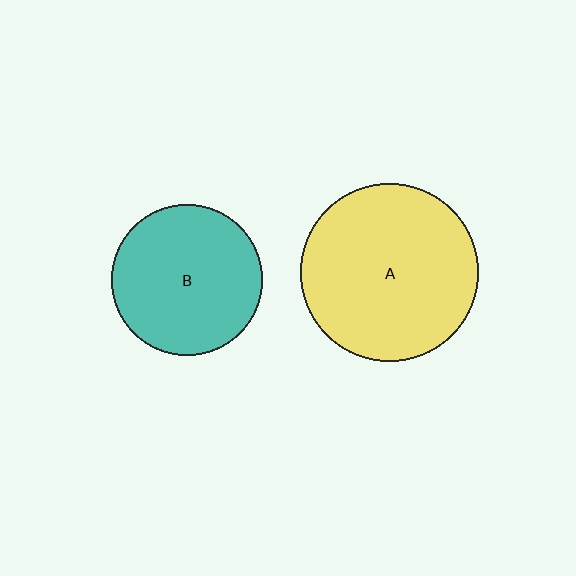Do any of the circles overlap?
No, none of the circles overlap.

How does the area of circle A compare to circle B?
Approximately 1.4 times.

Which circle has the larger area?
Circle A (yellow).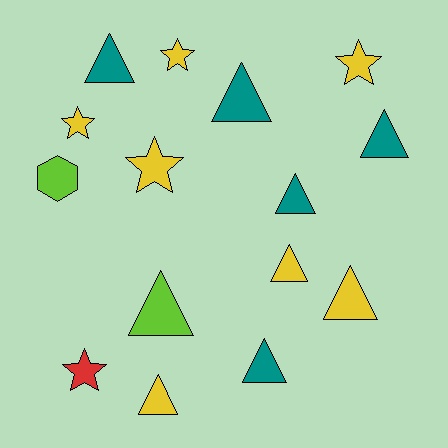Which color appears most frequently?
Yellow, with 7 objects.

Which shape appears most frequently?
Triangle, with 9 objects.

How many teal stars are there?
There are no teal stars.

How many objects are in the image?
There are 15 objects.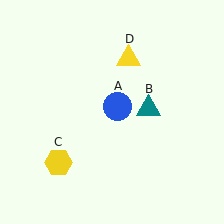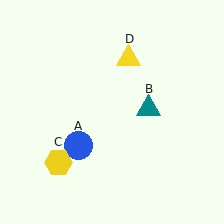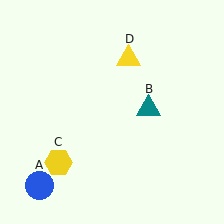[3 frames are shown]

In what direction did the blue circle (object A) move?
The blue circle (object A) moved down and to the left.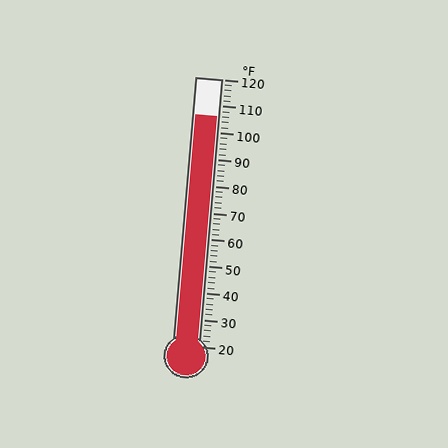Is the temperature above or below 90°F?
The temperature is above 90°F.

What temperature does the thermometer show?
The thermometer shows approximately 106°F.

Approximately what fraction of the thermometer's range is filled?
The thermometer is filled to approximately 85% of its range.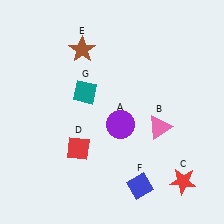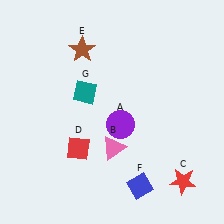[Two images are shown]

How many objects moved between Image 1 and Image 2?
1 object moved between the two images.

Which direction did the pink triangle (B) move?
The pink triangle (B) moved left.